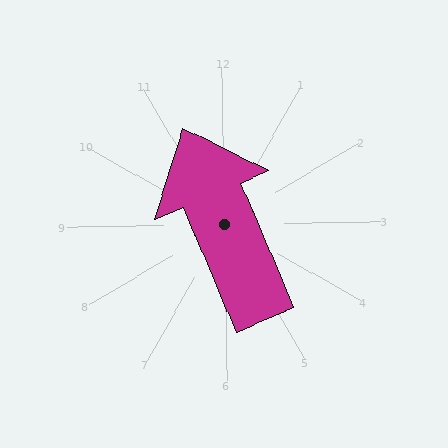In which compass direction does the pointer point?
North.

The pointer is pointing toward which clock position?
Roughly 11 o'clock.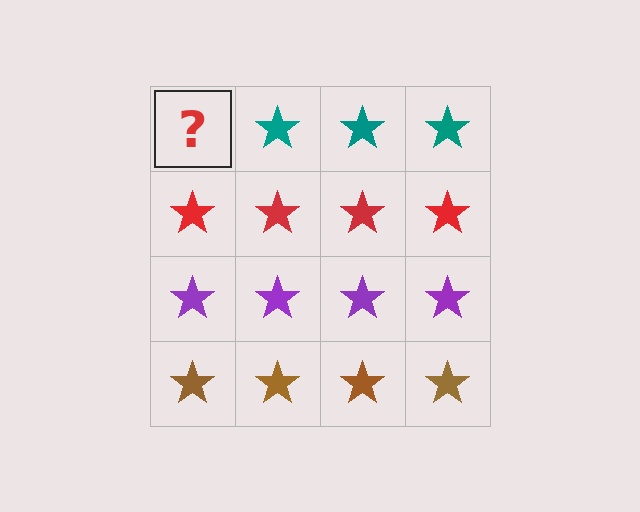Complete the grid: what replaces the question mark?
The question mark should be replaced with a teal star.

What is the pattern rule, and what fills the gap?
The rule is that each row has a consistent color. The gap should be filled with a teal star.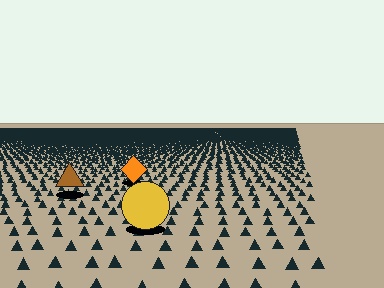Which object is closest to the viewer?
The yellow circle is closest. The texture marks near it are larger and more spread out.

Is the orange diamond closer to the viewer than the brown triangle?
No. The brown triangle is closer — you can tell from the texture gradient: the ground texture is coarser near it.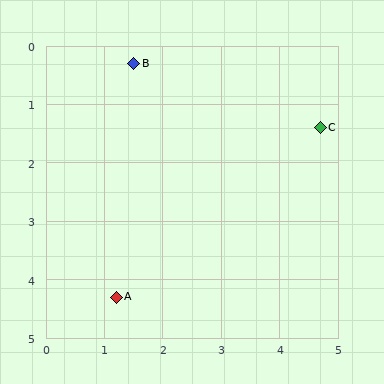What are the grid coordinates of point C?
Point C is at approximately (4.7, 1.4).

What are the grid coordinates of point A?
Point A is at approximately (1.2, 4.3).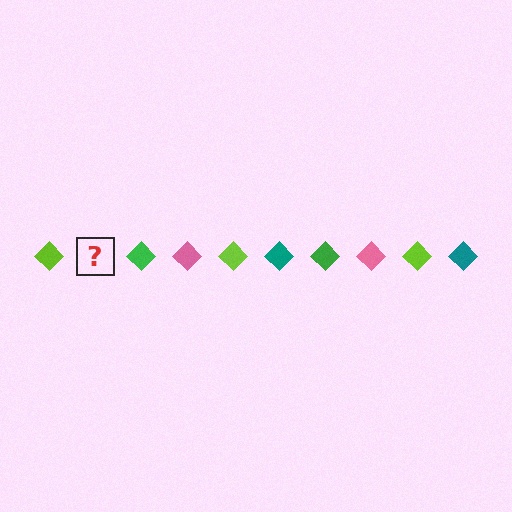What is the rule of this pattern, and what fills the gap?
The rule is that the pattern cycles through lime, teal, green, pink diamonds. The gap should be filled with a teal diamond.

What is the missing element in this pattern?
The missing element is a teal diamond.